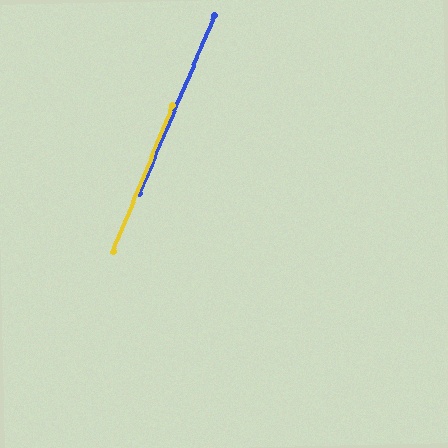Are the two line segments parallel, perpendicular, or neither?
Parallel — their directions differ by only 0.6°.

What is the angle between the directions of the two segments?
Approximately 1 degree.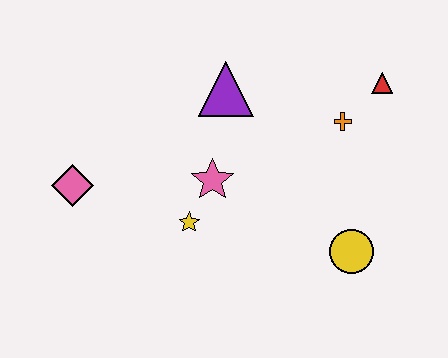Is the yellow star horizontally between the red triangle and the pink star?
No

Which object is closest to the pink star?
The yellow star is closest to the pink star.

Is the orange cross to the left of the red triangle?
Yes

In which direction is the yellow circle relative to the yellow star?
The yellow circle is to the right of the yellow star.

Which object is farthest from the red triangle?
The pink diamond is farthest from the red triangle.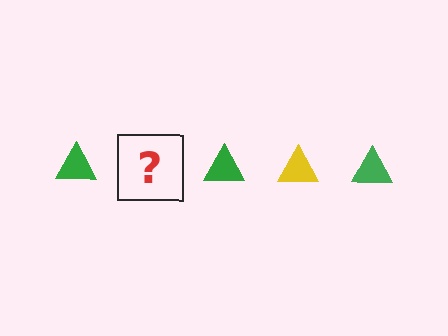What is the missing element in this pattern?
The missing element is a yellow triangle.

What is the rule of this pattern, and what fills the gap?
The rule is that the pattern cycles through green, yellow triangles. The gap should be filled with a yellow triangle.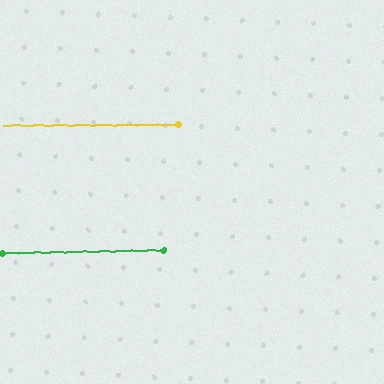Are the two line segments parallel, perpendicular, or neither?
Parallel — their directions differ by only 0.9°.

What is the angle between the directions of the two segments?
Approximately 1 degree.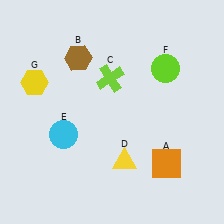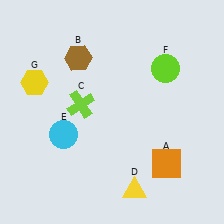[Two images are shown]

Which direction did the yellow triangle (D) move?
The yellow triangle (D) moved down.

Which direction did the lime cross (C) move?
The lime cross (C) moved left.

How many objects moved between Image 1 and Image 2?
2 objects moved between the two images.